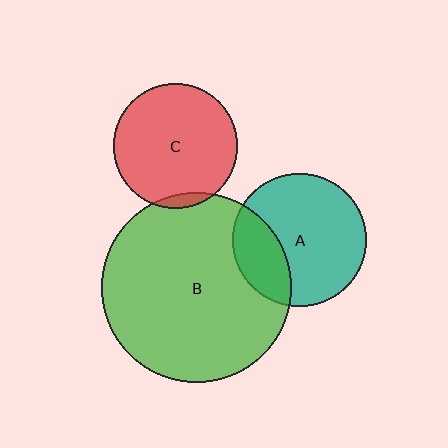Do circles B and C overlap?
Yes.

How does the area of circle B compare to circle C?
Approximately 2.3 times.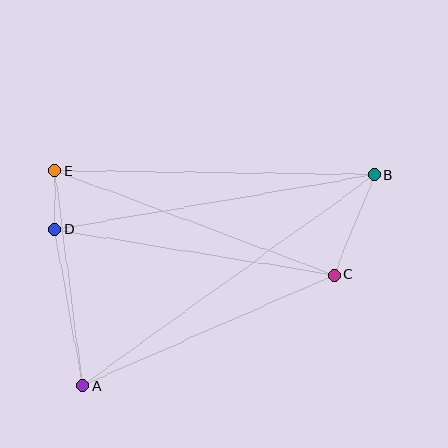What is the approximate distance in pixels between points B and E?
The distance between B and E is approximately 320 pixels.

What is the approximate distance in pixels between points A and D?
The distance between A and D is approximately 158 pixels.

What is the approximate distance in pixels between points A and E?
The distance between A and E is approximately 216 pixels.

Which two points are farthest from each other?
Points A and B are farthest from each other.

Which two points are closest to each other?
Points D and E are closest to each other.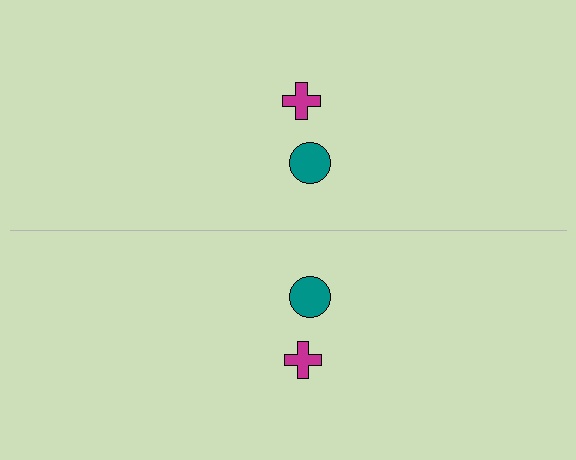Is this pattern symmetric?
Yes, this pattern has bilateral (reflection) symmetry.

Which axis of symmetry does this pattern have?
The pattern has a horizontal axis of symmetry running through the center of the image.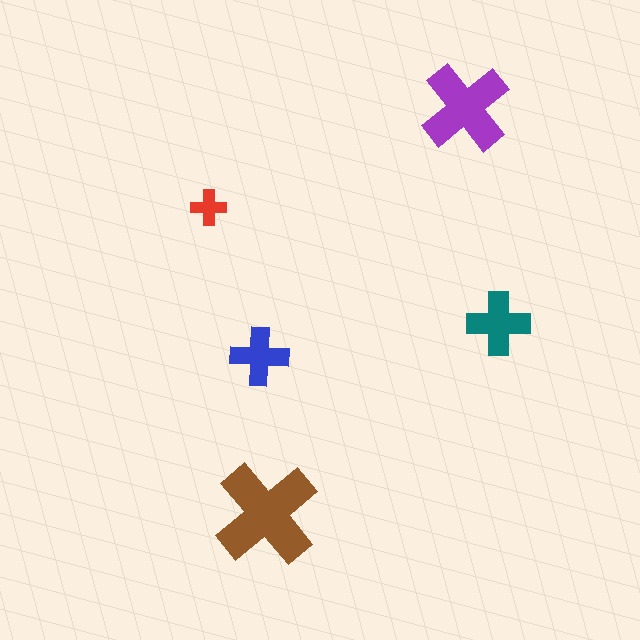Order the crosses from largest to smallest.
the brown one, the purple one, the teal one, the blue one, the red one.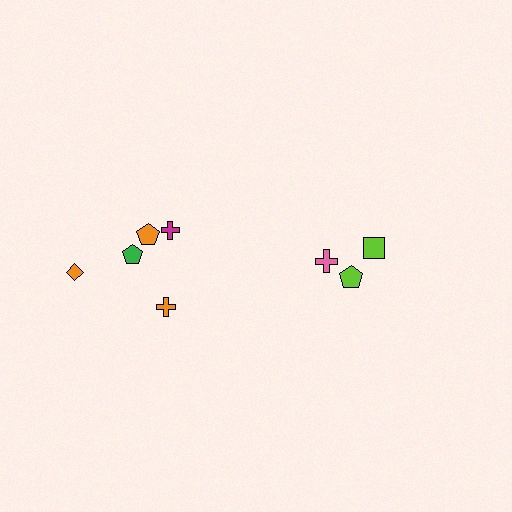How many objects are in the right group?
There are 3 objects.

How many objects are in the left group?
There are 5 objects.